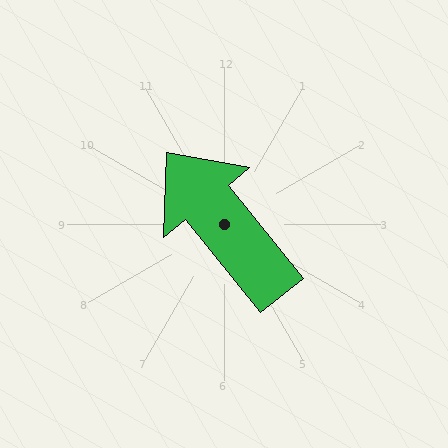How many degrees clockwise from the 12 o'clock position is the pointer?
Approximately 321 degrees.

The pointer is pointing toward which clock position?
Roughly 11 o'clock.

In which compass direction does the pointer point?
Northwest.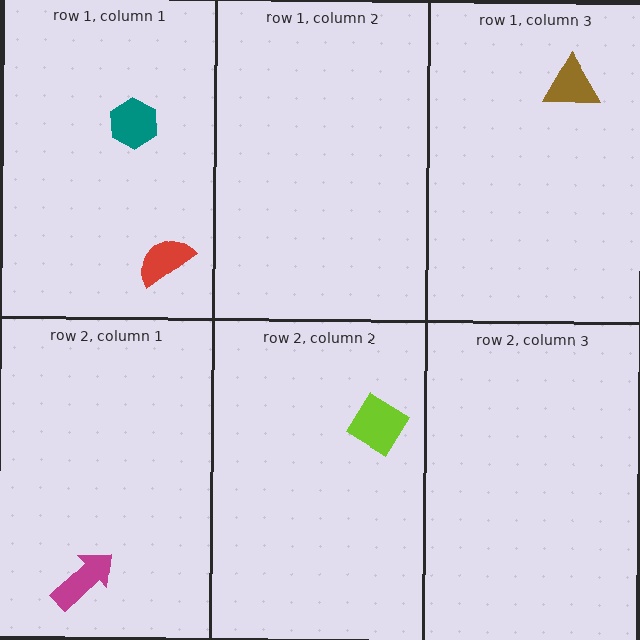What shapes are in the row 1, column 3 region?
The brown triangle.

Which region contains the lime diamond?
The row 2, column 2 region.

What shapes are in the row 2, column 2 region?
The lime diamond.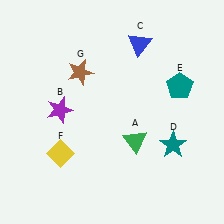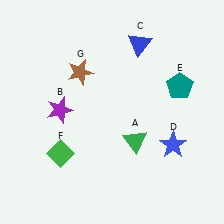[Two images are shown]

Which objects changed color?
D changed from teal to blue. F changed from yellow to green.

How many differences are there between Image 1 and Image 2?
There are 2 differences between the two images.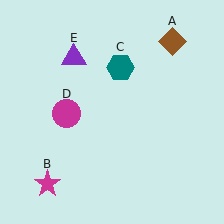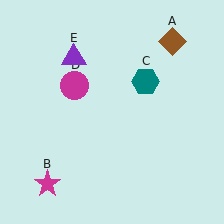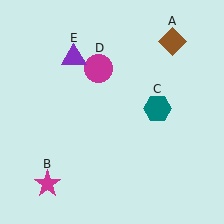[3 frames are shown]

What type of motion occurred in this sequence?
The teal hexagon (object C), magenta circle (object D) rotated clockwise around the center of the scene.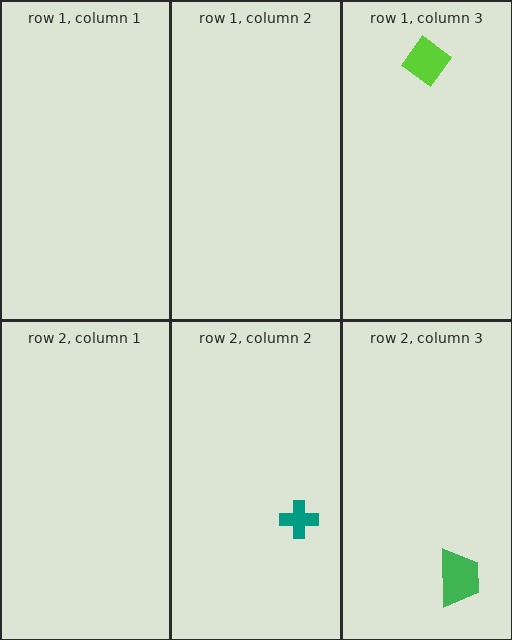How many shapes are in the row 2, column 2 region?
1.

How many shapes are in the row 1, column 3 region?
1.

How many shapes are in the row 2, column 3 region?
1.